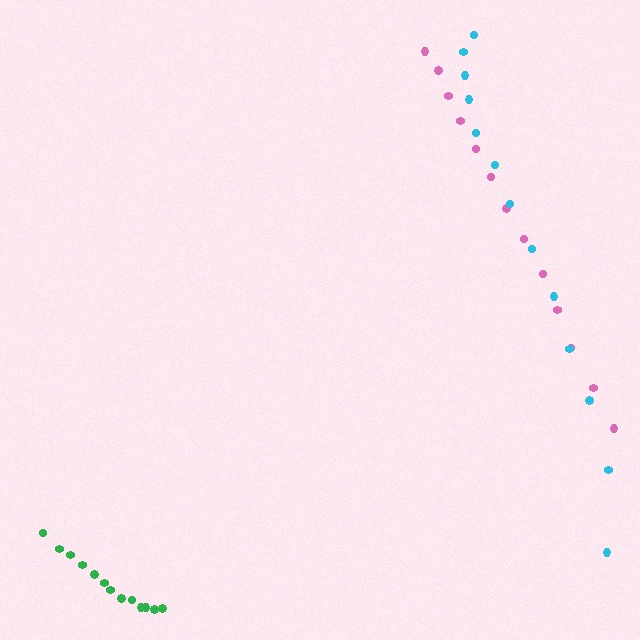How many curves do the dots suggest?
There are 3 distinct paths.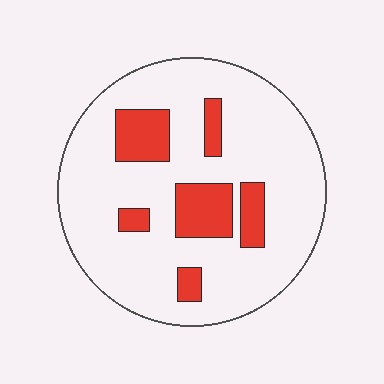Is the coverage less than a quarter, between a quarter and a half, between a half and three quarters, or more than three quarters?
Less than a quarter.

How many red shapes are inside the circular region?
6.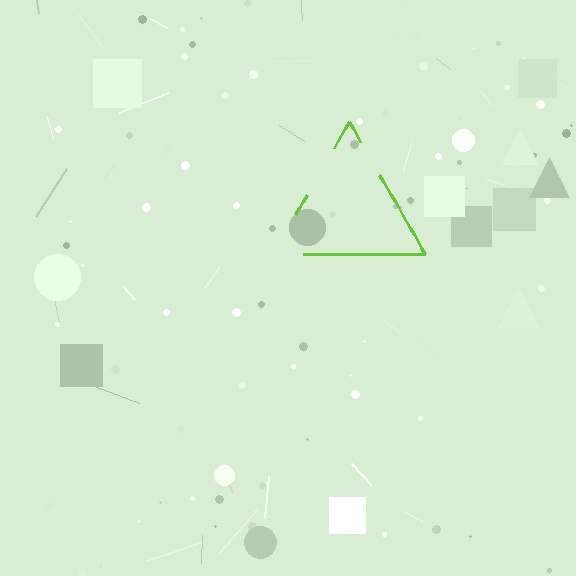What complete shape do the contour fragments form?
The contour fragments form a triangle.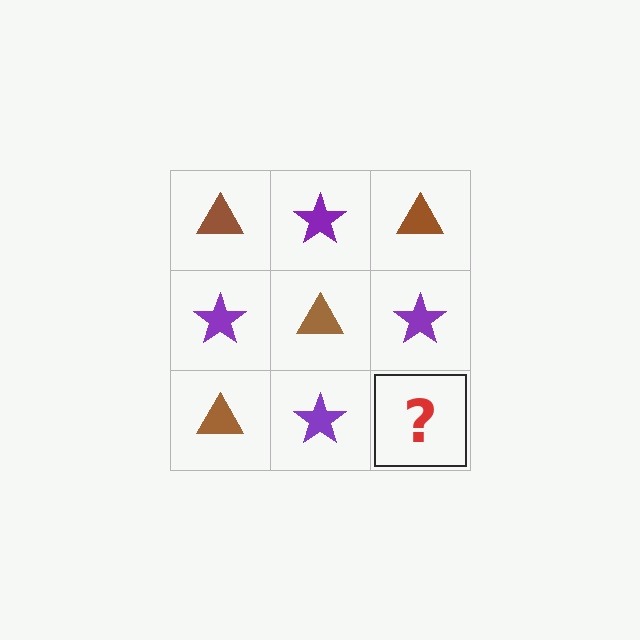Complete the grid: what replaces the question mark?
The question mark should be replaced with a brown triangle.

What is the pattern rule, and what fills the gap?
The rule is that it alternates brown triangle and purple star in a checkerboard pattern. The gap should be filled with a brown triangle.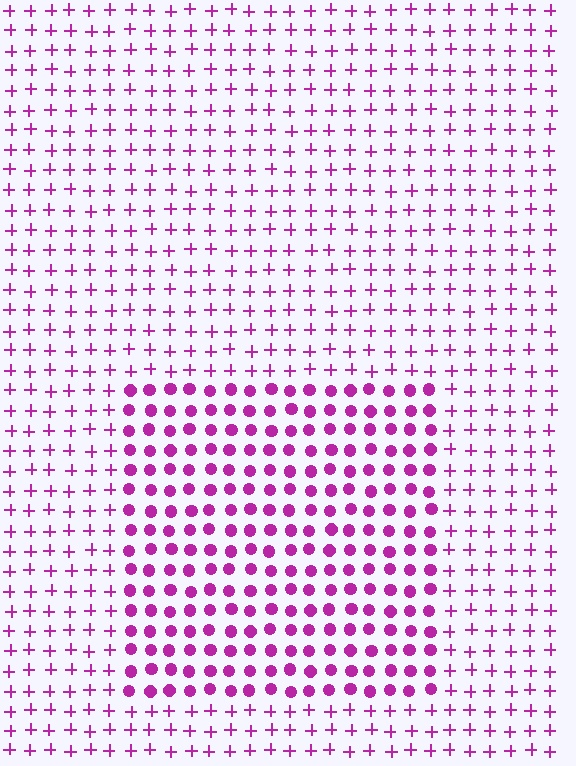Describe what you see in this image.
The image is filled with small magenta elements arranged in a uniform grid. A rectangle-shaped region contains circles, while the surrounding area contains plus signs. The boundary is defined purely by the change in element shape.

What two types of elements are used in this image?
The image uses circles inside the rectangle region and plus signs outside it.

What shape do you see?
I see a rectangle.